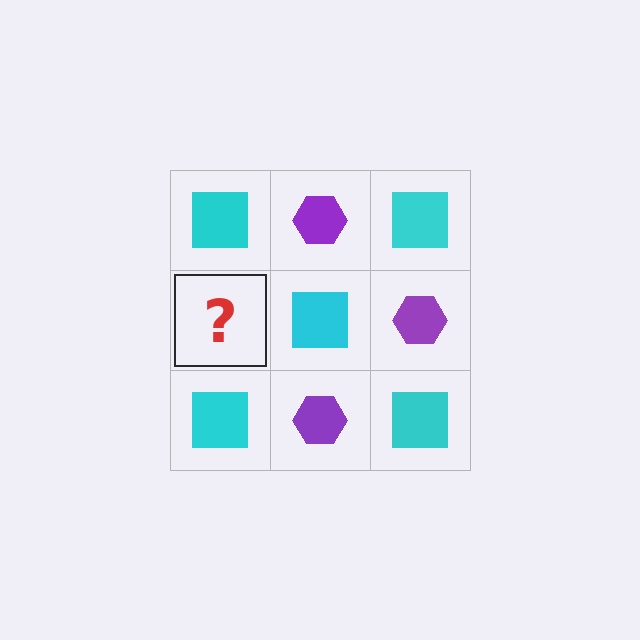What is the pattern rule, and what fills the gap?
The rule is that it alternates cyan square and purple hexagon in a checkerboard pattern. The gap should be filled with a purple hexagon.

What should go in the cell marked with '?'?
The missing cell should contain a purple hexagon.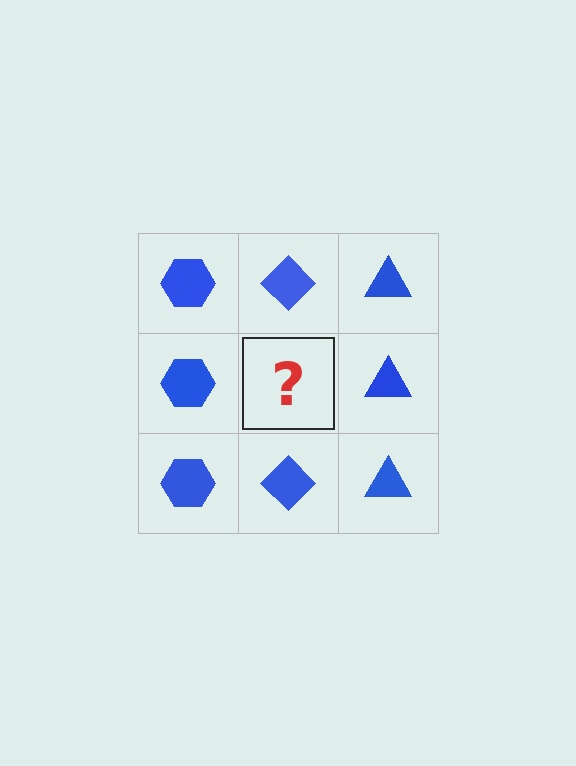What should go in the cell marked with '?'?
The missing cell should contain a blue diamond.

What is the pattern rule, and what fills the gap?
The rule is that each column has a consistent shape. The gap should be filled with a blue diamond.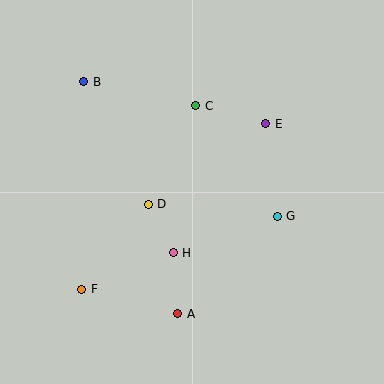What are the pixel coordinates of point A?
Point A is at (178, 314).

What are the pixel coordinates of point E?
Point E is at (266, 124).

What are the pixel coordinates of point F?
Point F is at (82, 289).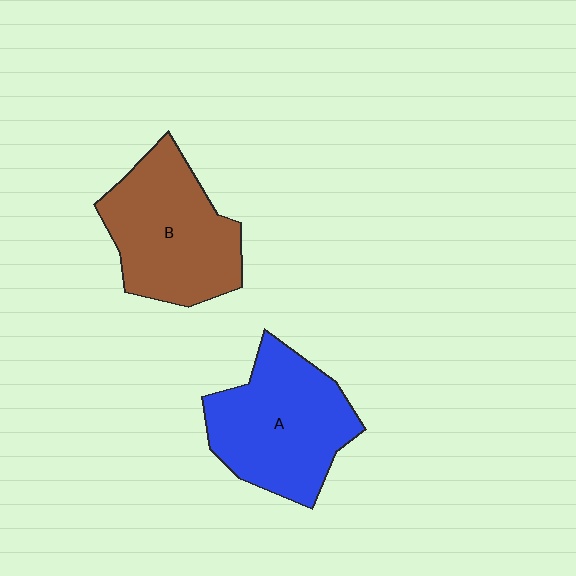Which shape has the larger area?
Shape A (blue).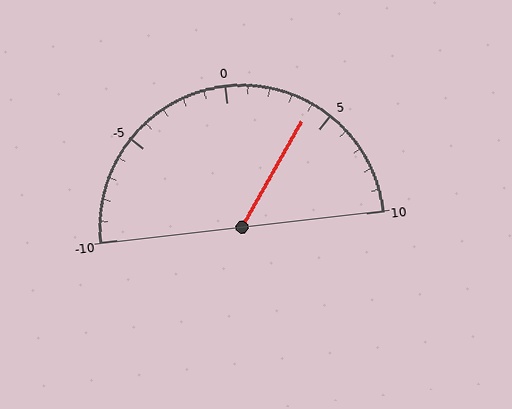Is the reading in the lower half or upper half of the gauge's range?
The reading is in the upper half of the range (-10 to 10).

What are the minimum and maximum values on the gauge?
The gauge ranges from -10 to 10.